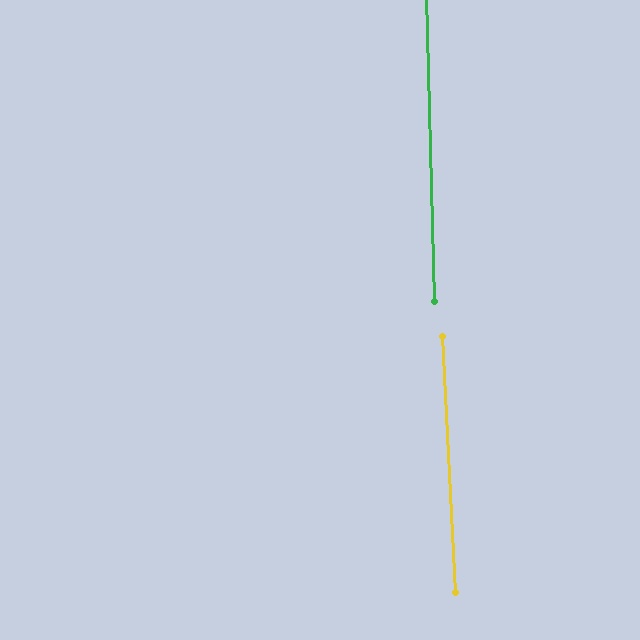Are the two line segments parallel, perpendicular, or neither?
Parallel — their directions differ by only 1.5°.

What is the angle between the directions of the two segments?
Approximately 2 degrees.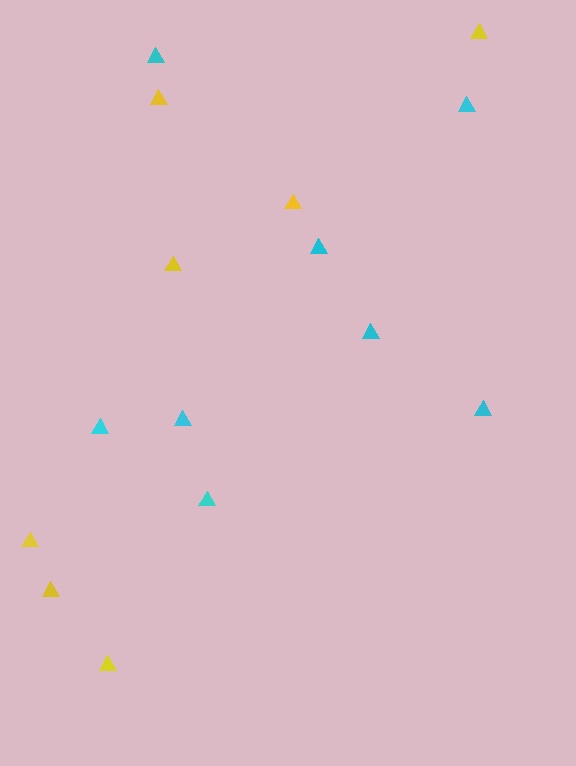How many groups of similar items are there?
There are 2 groups: one group of yellow triangles (7) and one group of cyan triangles (8).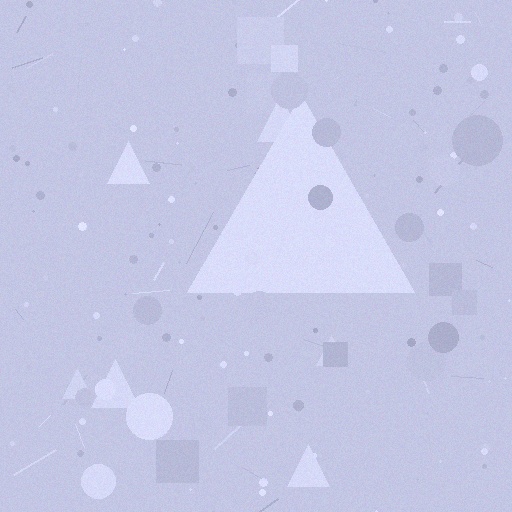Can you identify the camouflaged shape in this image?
The camouflaged shape is a triangle.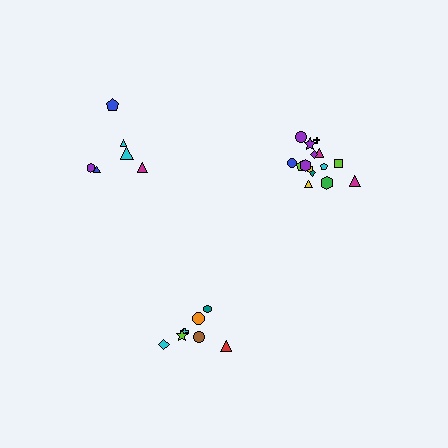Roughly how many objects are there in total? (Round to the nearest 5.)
Roughly 30 objects in total.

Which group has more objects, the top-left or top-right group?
The top-right group.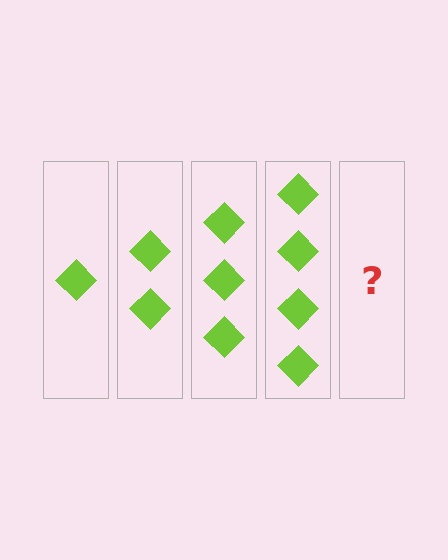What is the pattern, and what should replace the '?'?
The pattern is that each step adds one more diamond. The '?' should be 5 diamonds.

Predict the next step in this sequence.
The next step is 5 diamonds.